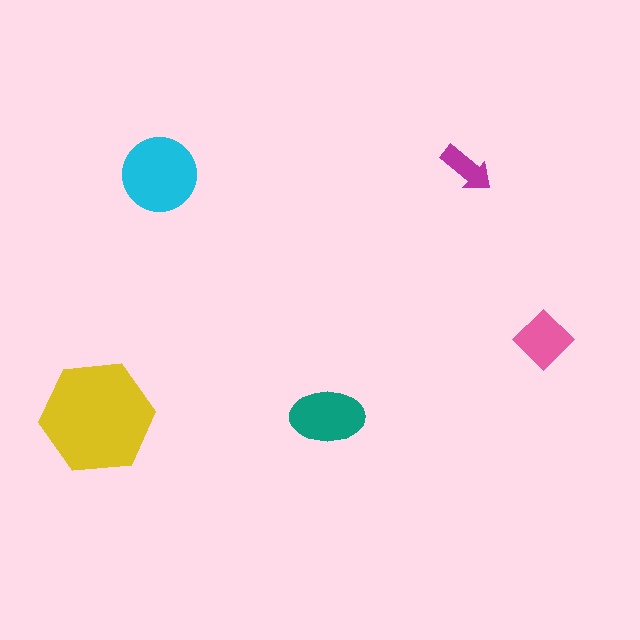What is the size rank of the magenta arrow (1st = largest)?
5th.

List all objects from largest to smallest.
The yellow hexagon, the cyan circle, the teal ellipse, the pink diamond, the magenta arrow.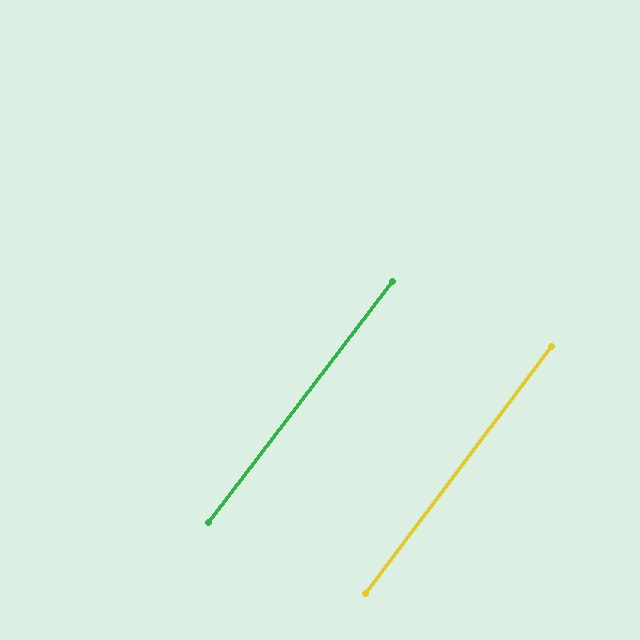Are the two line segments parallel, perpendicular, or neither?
Parallel — their directions differ by only 0.5°.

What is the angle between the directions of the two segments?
Approximately 0 degrees.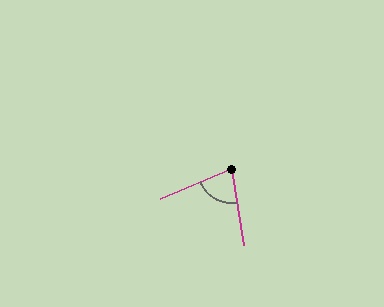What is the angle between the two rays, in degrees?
Approximately 76 degrees.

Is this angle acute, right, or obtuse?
It is acute.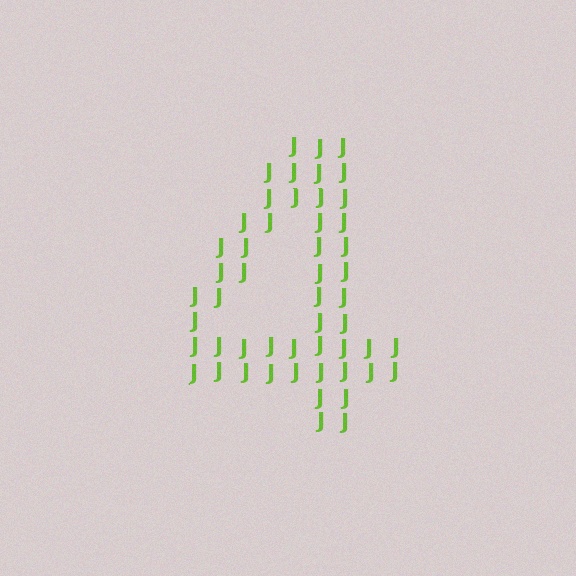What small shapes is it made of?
It is made of small letter J's.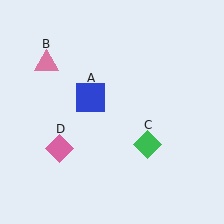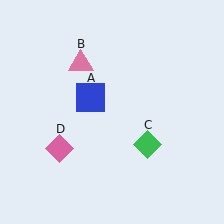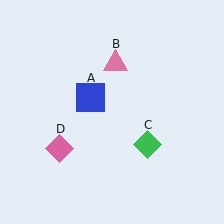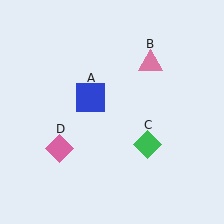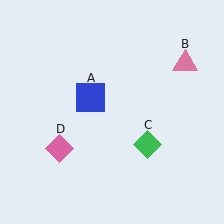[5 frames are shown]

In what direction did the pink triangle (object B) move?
The pink triangle (object B) moved right.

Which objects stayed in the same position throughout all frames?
Blue square (object A) and green diamond (object C) and pink diamond (object D) remained stationary.